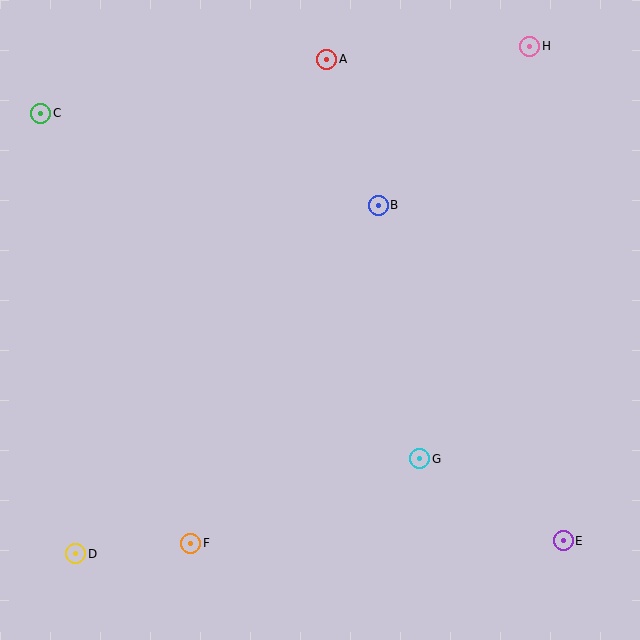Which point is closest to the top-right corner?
Point H is closest to the top-right corner.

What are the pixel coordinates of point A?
Point A is at (327, 59).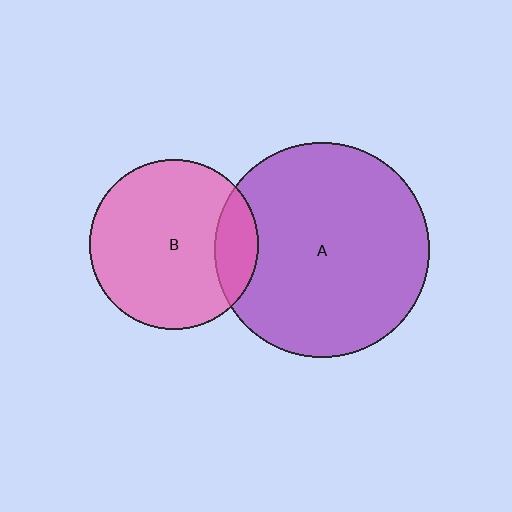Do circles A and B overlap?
Yes.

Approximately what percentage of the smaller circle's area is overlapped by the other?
Approximately 15%.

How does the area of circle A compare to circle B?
Approximately 1.6 times.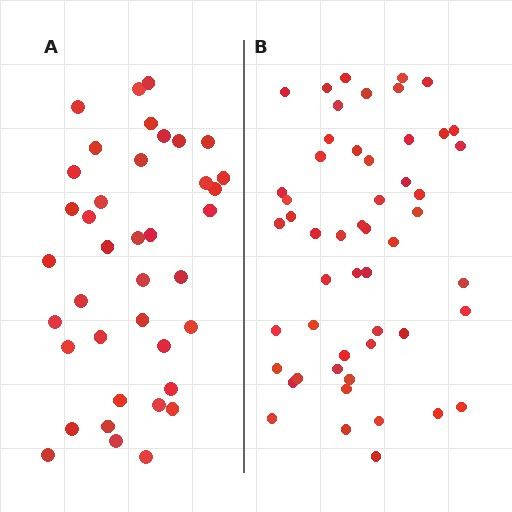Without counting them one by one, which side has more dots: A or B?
Region B (the right region) has more dots.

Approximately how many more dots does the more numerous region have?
Region B has approximately 15 more dots than region A.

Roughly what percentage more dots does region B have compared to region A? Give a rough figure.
About 35% more.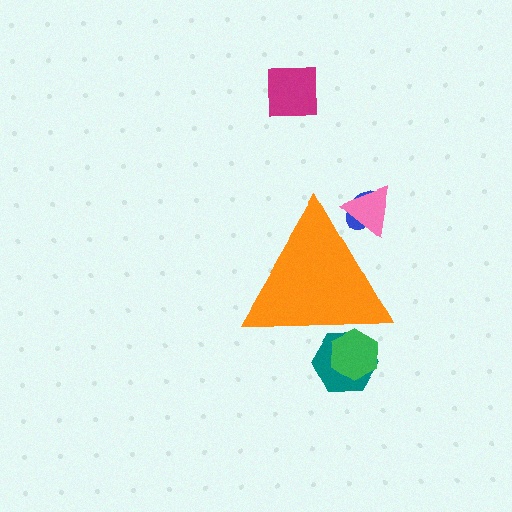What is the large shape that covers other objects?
An orange triangle.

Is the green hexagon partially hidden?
Yes, the green hexagon is partially hidden behind the orange triangle.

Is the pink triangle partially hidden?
Yes, the pink triangle is partially hidden behind the orange triangle.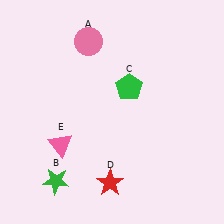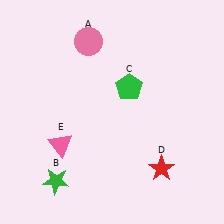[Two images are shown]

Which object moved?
The red star (D) moved right.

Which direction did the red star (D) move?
The red star (D) moved right.